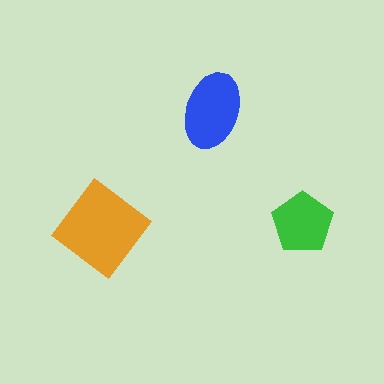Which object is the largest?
The orange diamond.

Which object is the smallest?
The green pentagon.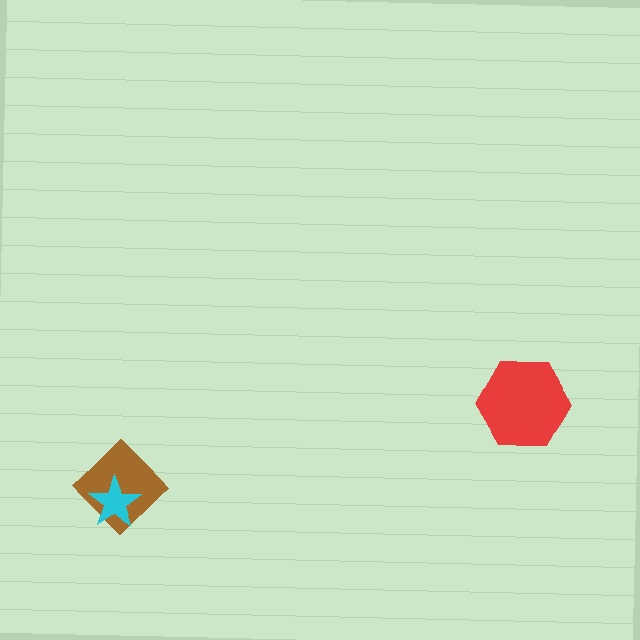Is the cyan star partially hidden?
No, no other shape covers it.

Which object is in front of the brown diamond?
The cyan star is in front of the brown diamond.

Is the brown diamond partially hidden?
Yes, it is partially covered by another shape.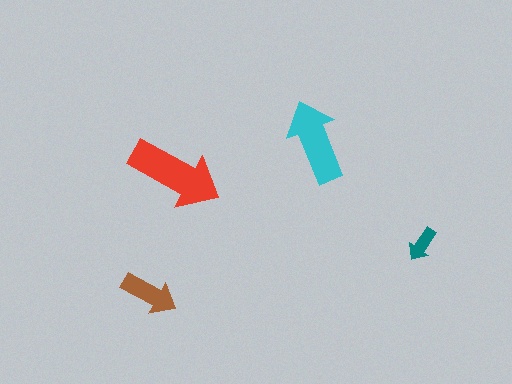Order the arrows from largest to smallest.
the red one, the cyan one, the brown one, the teal one.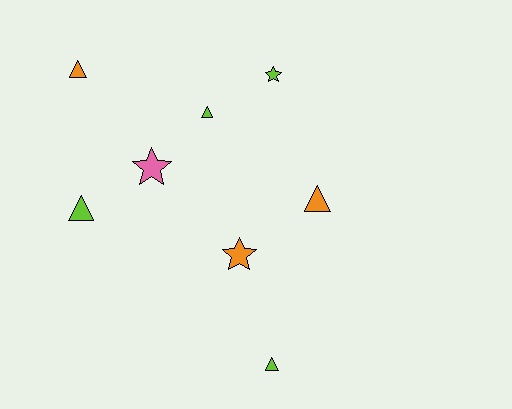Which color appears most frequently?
Lime, with 4 objects.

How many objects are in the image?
There are 8 objects.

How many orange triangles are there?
There are 2 orange triangles.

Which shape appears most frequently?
Triangle, with 5 objects.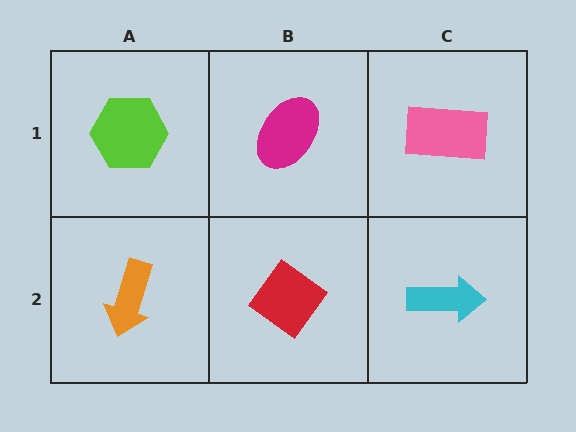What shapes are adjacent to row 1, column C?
A cyan arrow (row 2, column C), a magenta ellipse (row 1, column B).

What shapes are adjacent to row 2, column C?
A pink rectangle (row 1, column C), a red diamond (row 2, column B).